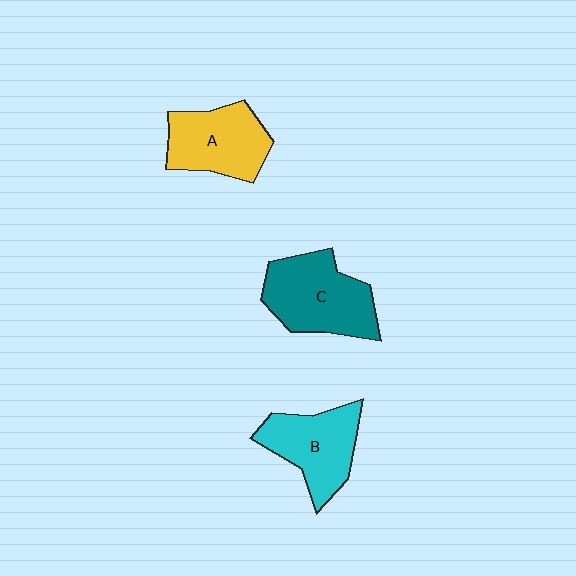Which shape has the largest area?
Shape C (teal).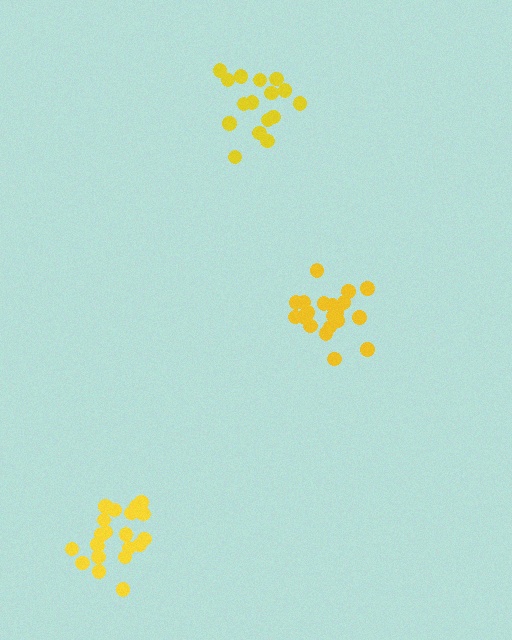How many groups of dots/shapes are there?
There are 3 groups.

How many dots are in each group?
Group 1: 21 dots, Group 2: 16 dots, Group 3: 21 dots (58 total).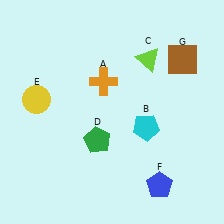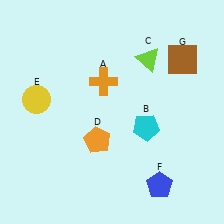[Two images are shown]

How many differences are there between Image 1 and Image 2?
There is 1 difference between the two images.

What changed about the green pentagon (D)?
In Image 1, D is green. In Image 2, it changed to orange.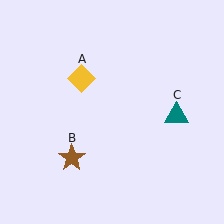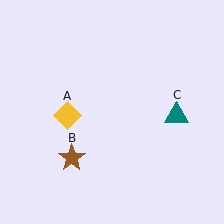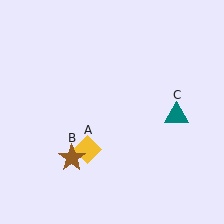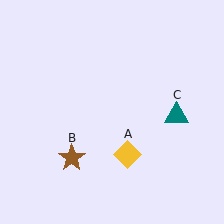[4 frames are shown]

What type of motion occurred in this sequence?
The yellow diamond (object A) rotated counterclockwise around the center of the scene.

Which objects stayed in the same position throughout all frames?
Brown star (object B) and teal triangle (object C) remained stationary.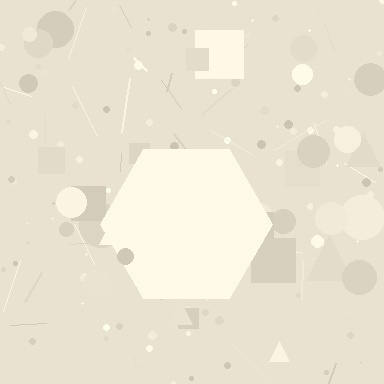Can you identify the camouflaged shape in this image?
The camouflaged shape is a hexagon.